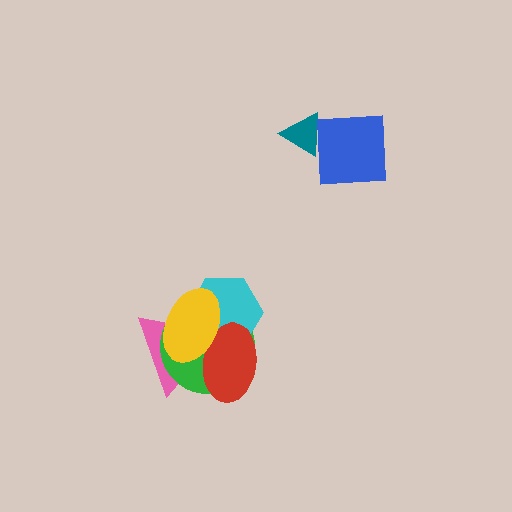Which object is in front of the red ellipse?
The yellow ellipse is in front of the red ellipse.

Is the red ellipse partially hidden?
Yes, it is partially covered by another shape.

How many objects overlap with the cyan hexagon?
4 objects overlap with the cyan hexagon.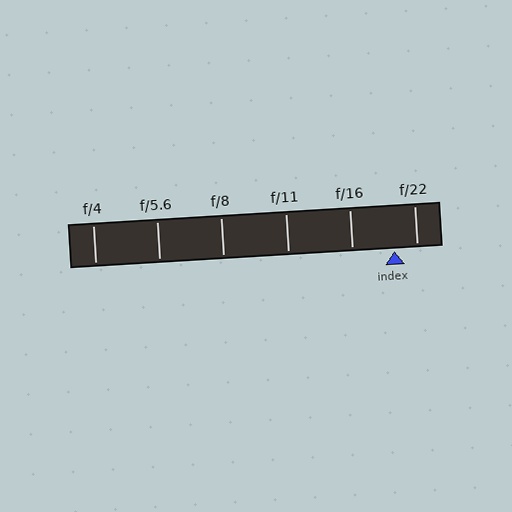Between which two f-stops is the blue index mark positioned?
The index mark is between f/16 and f/22.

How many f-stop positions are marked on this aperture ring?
There are 6 f-stop positions marked.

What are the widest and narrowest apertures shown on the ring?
The widest aperture shown is f/4 and the narrowest is f/22.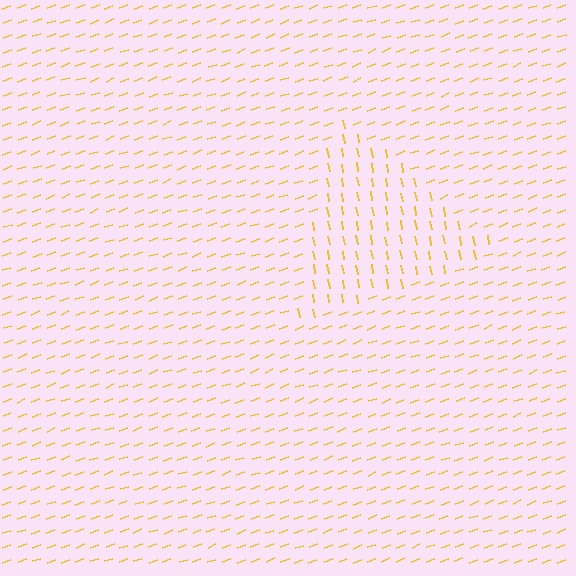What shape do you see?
I see a triangle.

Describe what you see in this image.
The image is filled with small yellow line segments. A triangle region in the image has lines oriented differently from the surrounding lines, creating a visible texture boundary.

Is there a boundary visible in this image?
Yes, there is a texture boundary formed by a change in line orientation.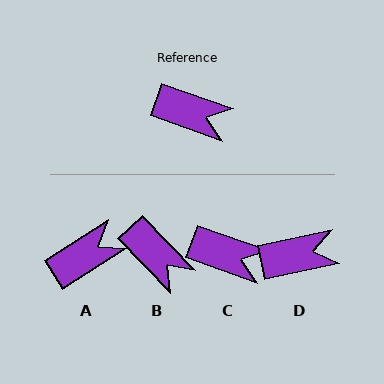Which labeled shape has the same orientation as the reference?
C.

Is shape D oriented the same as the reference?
No, it is off by about 31 degrees.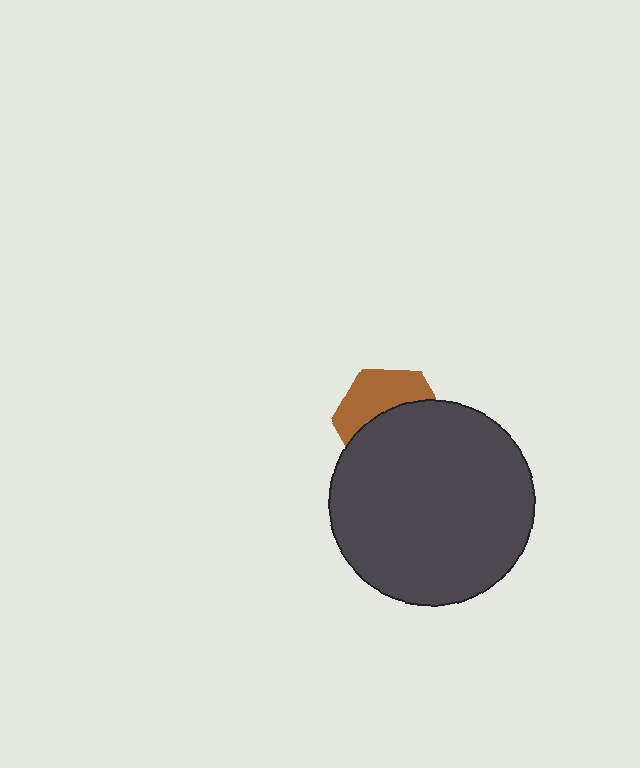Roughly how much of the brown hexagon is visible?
A small part of it is visible (roughly 42%).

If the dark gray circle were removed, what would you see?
You would see the complete brown hexagon.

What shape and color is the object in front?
The object in front is a dark gray circle.